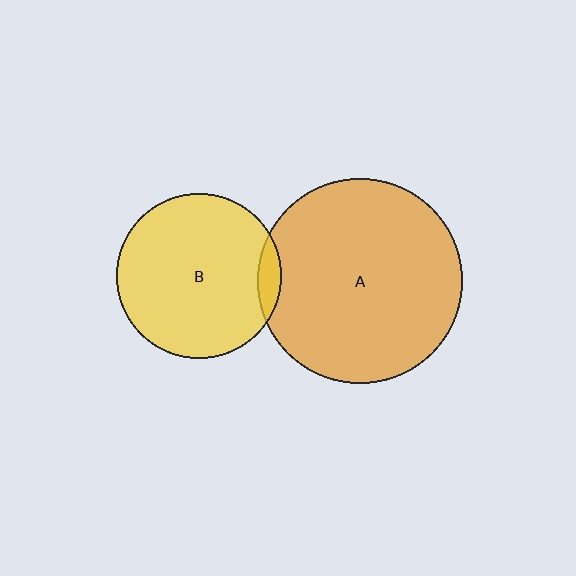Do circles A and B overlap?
Yes.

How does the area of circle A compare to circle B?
Approximately 1.5 times.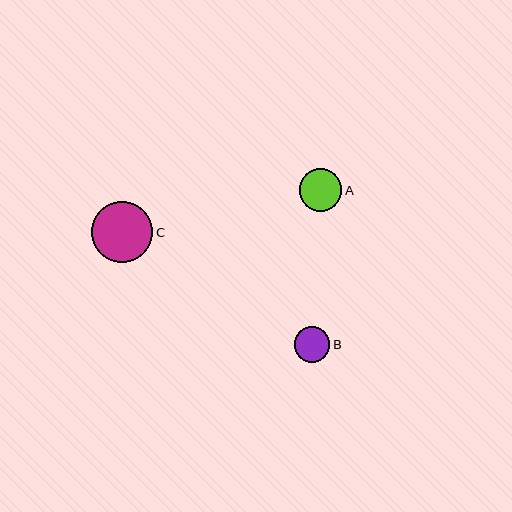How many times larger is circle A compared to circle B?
Circle A is approximately 1.2 times the size of circle B.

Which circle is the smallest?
Circle B is the smallest with a size of approximately 35 pixels.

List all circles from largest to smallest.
From largest to smallest: C, A, B.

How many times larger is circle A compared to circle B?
Circle A is approximately 1.2 times the size of circle B.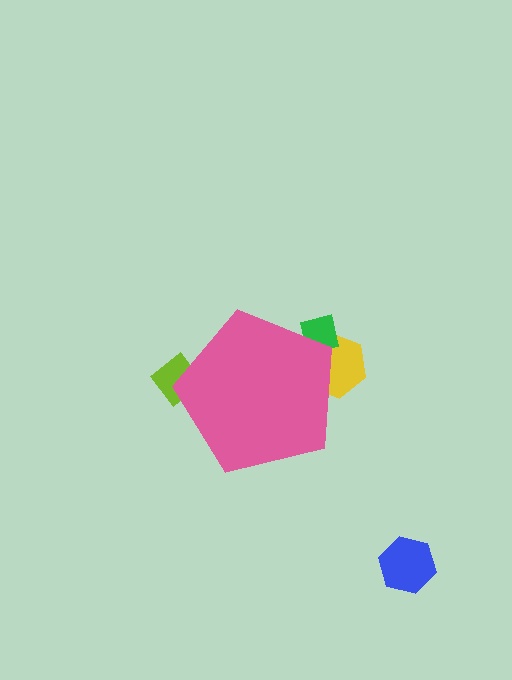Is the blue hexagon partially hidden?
No, the blue hexagon is fully visible.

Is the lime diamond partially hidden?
Yes, the lime diamond is partially hidden behind the pink pentagon.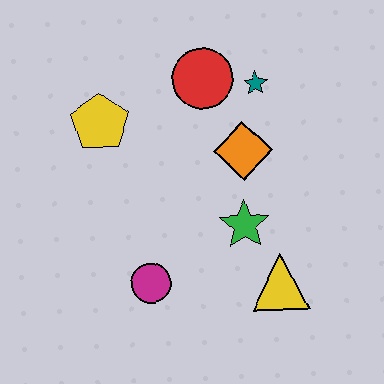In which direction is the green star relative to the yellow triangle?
The green star is above the yellow triangle.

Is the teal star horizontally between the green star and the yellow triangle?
Yes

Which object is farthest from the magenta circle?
The teal star is farthest from the magenta circle.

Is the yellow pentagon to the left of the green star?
Yes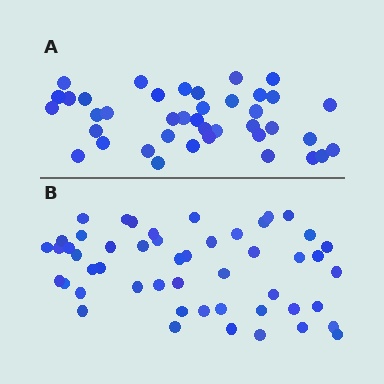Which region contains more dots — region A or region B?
Region B (the bottom region) has more dots.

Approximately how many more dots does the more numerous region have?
Region B has roughly 10 or so more dots than region A.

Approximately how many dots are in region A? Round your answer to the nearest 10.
About 40 dots.